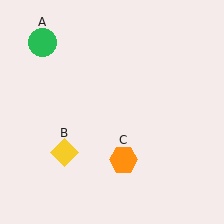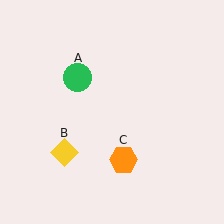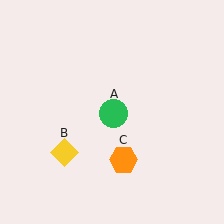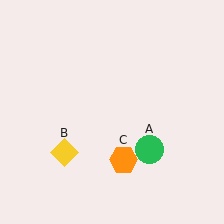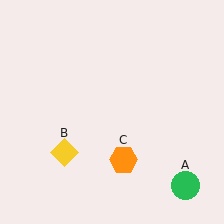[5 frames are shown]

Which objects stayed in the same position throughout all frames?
Yellow diamond (object B) and orange hexagon (object C) remained stationary.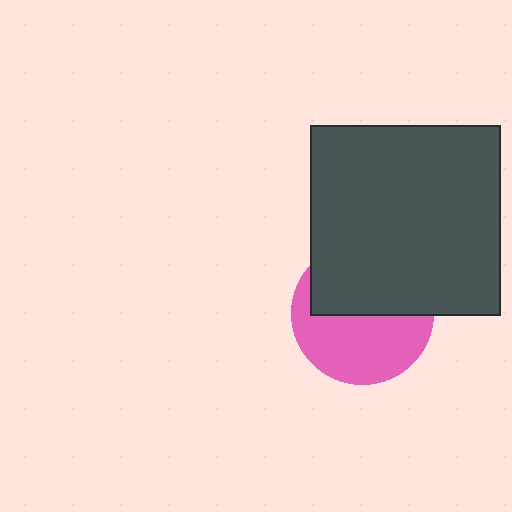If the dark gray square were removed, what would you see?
You would see the complete pink circle.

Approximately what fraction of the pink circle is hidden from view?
Roughly 48% of the pink circle is hidden behind the dark gray square.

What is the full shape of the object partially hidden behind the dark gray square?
The partially hidden object is a pink circle.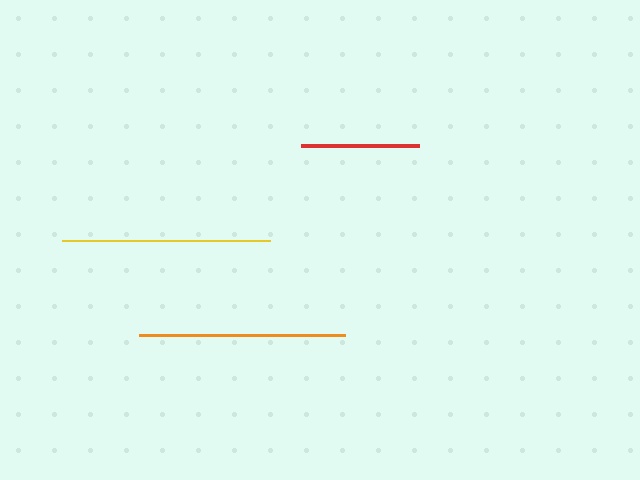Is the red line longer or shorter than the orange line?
The orange line is longer than the red line.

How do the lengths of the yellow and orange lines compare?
The yellow and orange lines are approximately the same length.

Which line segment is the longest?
The yellow line is the longest at approximately 208 pixels.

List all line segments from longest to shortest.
From longest to shortest: yellow, orange, red.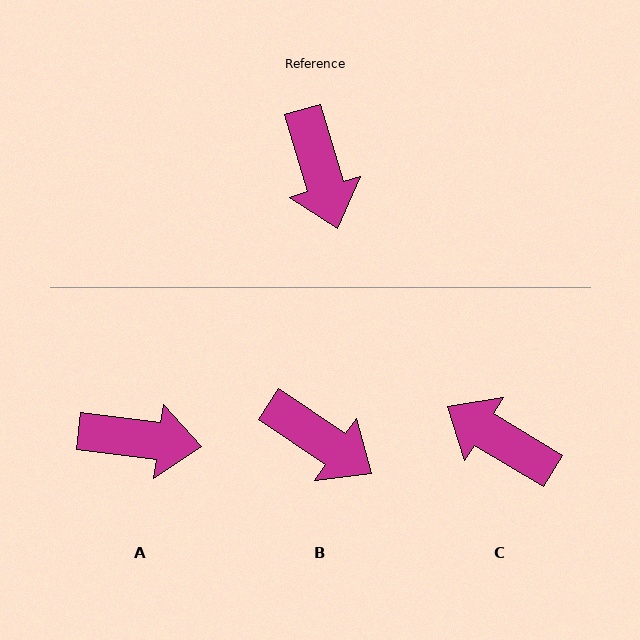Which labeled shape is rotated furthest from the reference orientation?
C, about 138 degrees away.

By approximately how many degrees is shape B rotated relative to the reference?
Approximately 40 degrees counter-clockwise.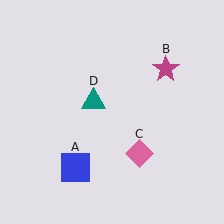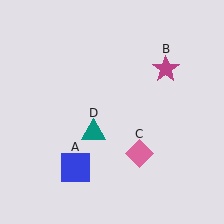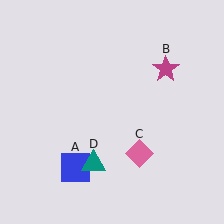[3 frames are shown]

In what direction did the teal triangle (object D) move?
The teal triangle (object D) moved down.